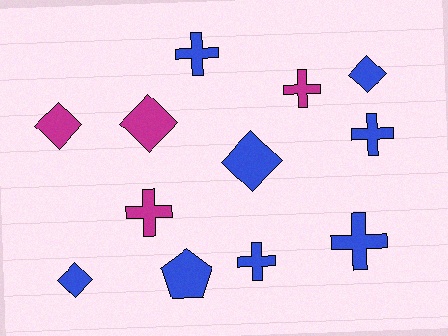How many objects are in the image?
There are 12 objects.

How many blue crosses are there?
There are 4 blue crosses.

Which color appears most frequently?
Blue, with 8 objects.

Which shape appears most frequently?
Cross, with 6 objects.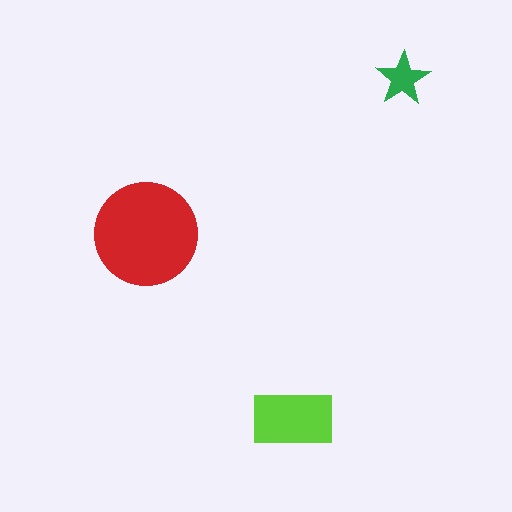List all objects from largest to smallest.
The red circle, the lime rectangle, the green star.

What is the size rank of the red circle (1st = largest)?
1st.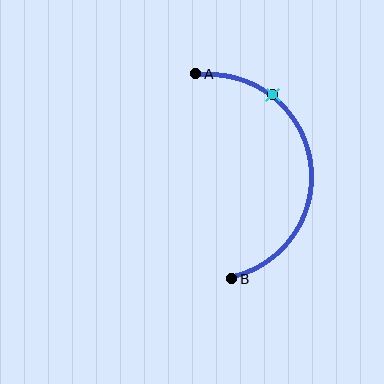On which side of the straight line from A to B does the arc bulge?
The arc bulges to the right of the straight line connecting A and B.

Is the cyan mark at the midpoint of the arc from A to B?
No. The cyan mark lies on the arc but is closer to endpoint A. The arc midpoint would be at the point on the curve equidistant along the arc from both A and B.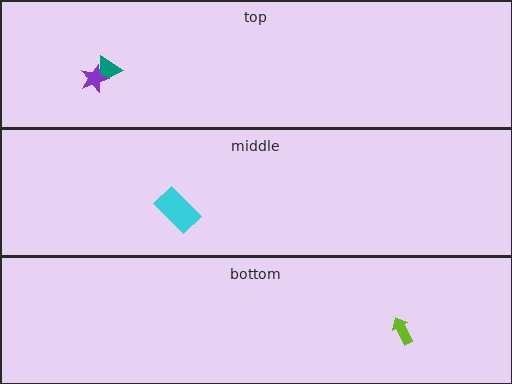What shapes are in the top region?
The teal triangle, the purple star.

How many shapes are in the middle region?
1.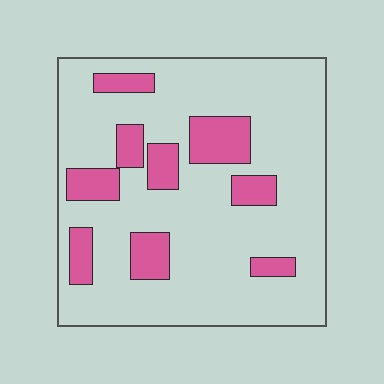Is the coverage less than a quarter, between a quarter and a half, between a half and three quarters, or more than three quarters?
Less than a quarter.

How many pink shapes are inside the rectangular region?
9.